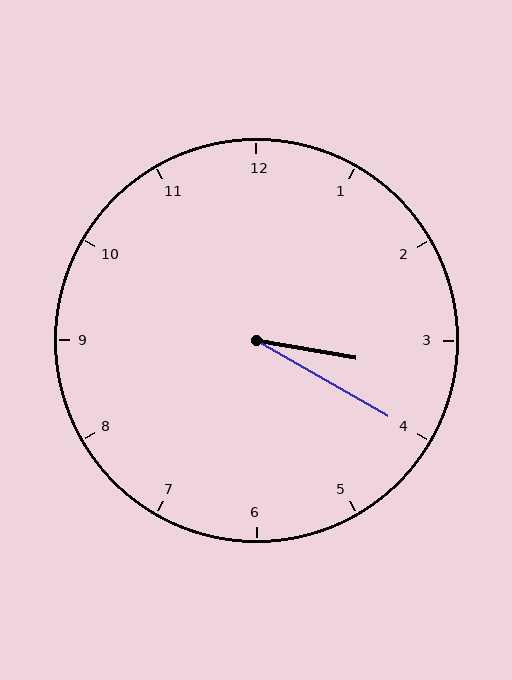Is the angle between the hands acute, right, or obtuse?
It is acute.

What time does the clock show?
3:20.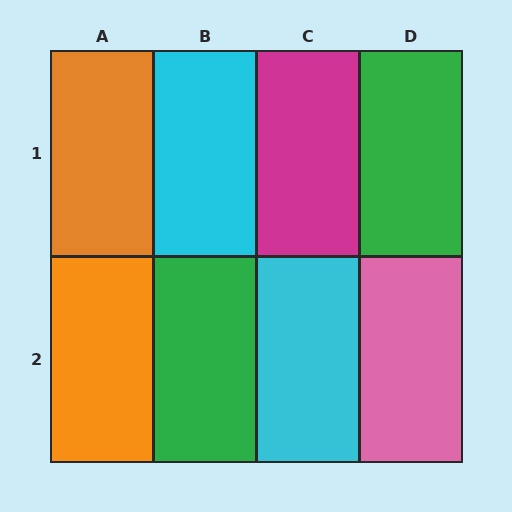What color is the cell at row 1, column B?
Cyan.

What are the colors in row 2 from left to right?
Orange, green, cyan, pink.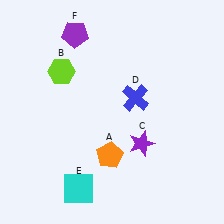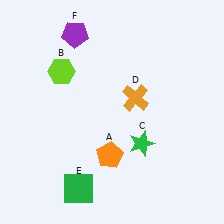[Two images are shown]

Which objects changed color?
C changed from purple to green. D changed from blue to orange. E changed from cyan to green.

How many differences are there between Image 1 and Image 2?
There are 3 differences between the two images.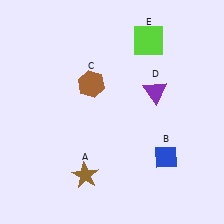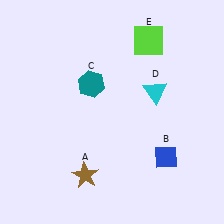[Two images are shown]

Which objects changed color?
C changed from brown to teal. D changed from purple to cyan.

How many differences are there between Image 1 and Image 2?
There are 2 differences between the two images.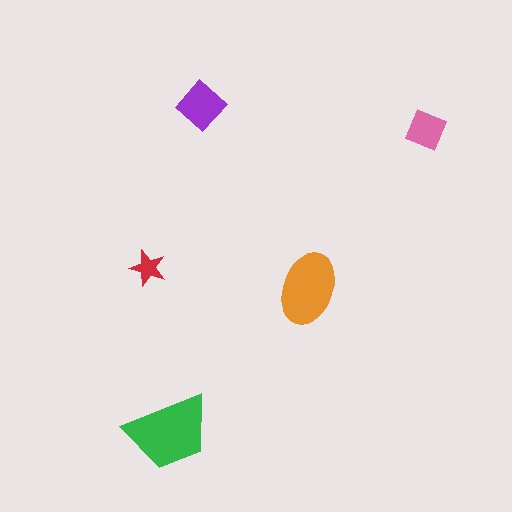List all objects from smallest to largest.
The red star, the pink square, the purple diamond, the orange ellipse, the green trapezoid.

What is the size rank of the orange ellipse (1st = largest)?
2nd.